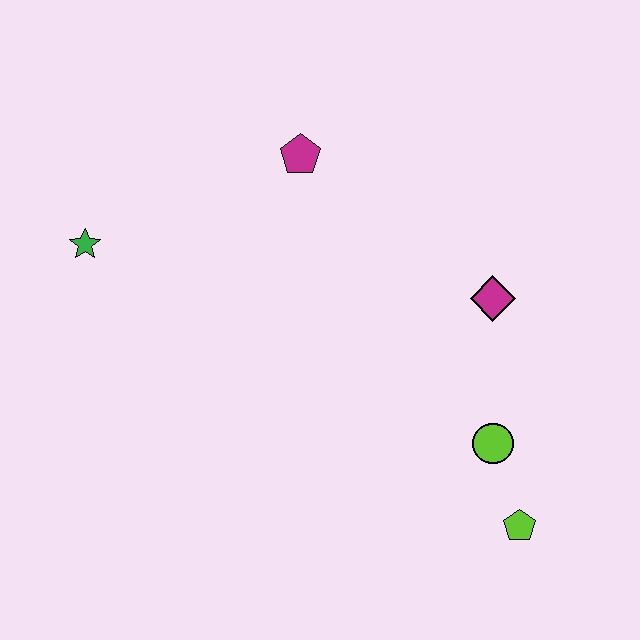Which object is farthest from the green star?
The lime pentagon is farthest from the green star.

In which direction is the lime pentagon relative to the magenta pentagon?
The lime pentagon is below the magenta pentagon.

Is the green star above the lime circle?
Yes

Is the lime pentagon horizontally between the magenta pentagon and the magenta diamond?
No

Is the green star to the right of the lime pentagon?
No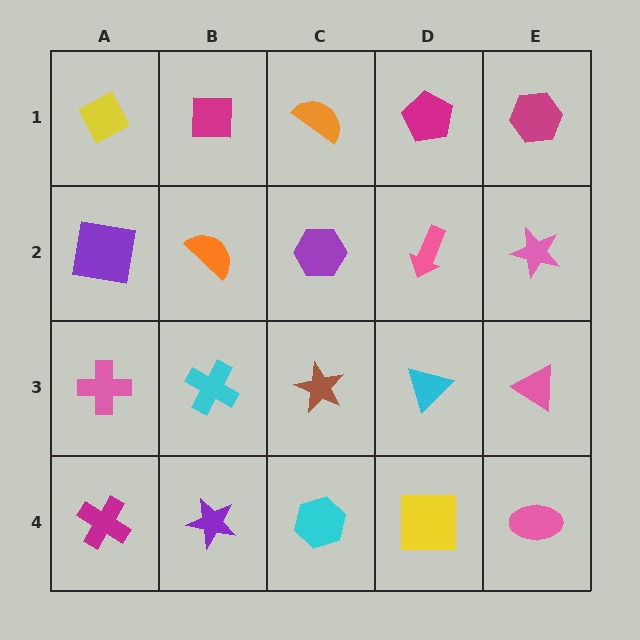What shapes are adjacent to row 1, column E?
A pink star (row 2, column E), a magenta pentagon (row 1, column D).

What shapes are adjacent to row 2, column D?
A magenta pentagon (row 1, column D), a cyan triangle (row 3, column D), a purple hexagon (row 2, column C), a pink star (row 2, column E).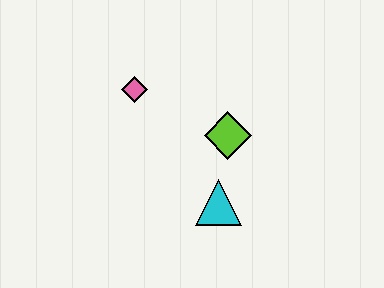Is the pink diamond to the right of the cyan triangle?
No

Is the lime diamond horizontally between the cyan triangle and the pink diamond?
No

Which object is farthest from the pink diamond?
The cyan triangle is farthest from the pink diamond.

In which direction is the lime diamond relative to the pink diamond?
The lime diamond is to the right of the pink diamond.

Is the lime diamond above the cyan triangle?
Yes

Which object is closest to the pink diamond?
The lime diamond is closest to the pink diamond.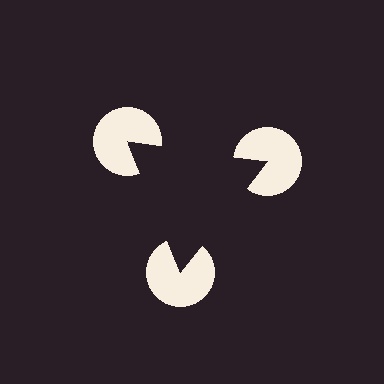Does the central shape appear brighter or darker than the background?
It typically appears slightly darker than the background, even though no actual brightness change is drawn.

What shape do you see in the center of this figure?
An illusory triangle — its edges are inferred from the aligned wedge cuts in the pac-man discs, not physically drawn.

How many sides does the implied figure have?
3 sides.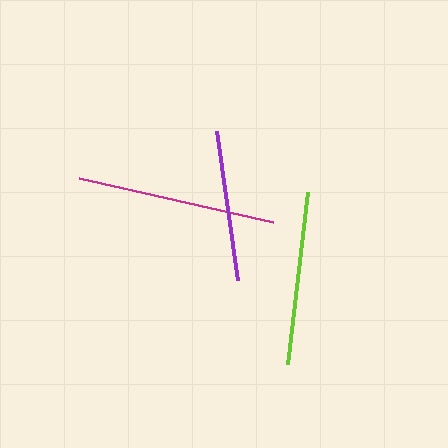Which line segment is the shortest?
The purple line is the shortest at approximately 150 pixels.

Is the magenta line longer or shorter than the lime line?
The magenta line is longer than the lime line.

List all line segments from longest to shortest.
From longest to shortest: magenta, lime, purple.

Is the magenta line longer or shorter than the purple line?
The magenta line is longer than the purple line.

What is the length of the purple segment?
The purple segment is approximately 150 pixels long.